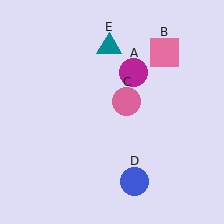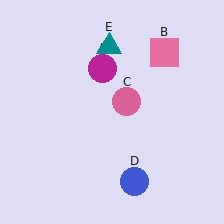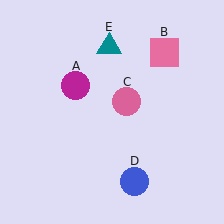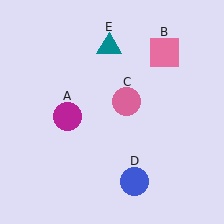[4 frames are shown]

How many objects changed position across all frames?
1 object changed position: magenta circle (object A).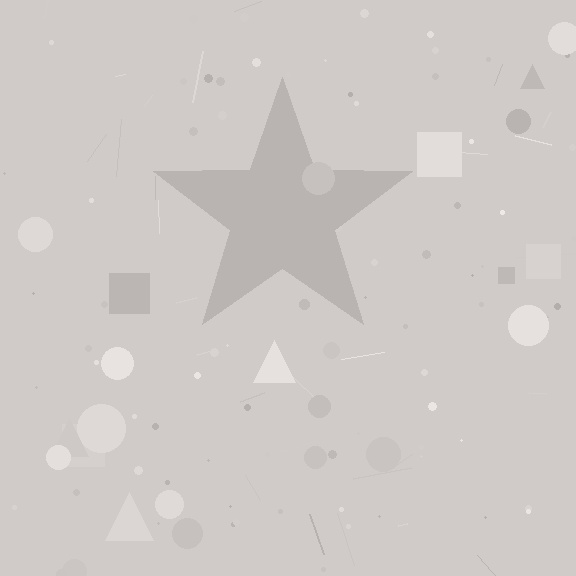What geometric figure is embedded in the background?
A star is embedded in the background.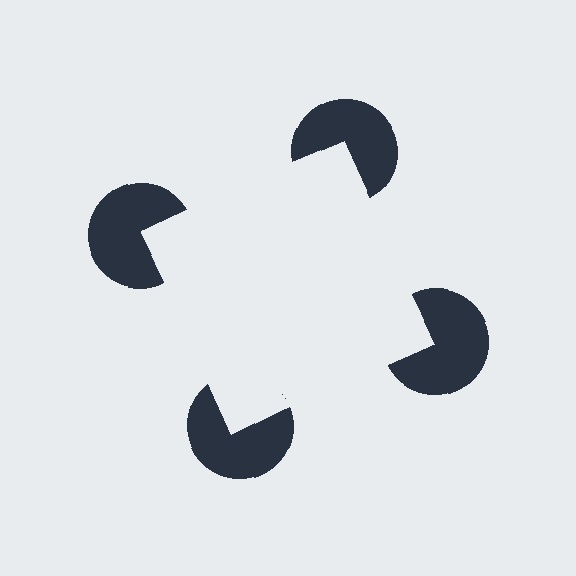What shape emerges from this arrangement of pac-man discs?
An illusory square — its edges are inferred from the aligned wedge cuts in the pac-man discs, not physically drawn.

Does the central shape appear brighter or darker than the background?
It typically appears slightly brighter than the background, even though no actual brightness change is drawn.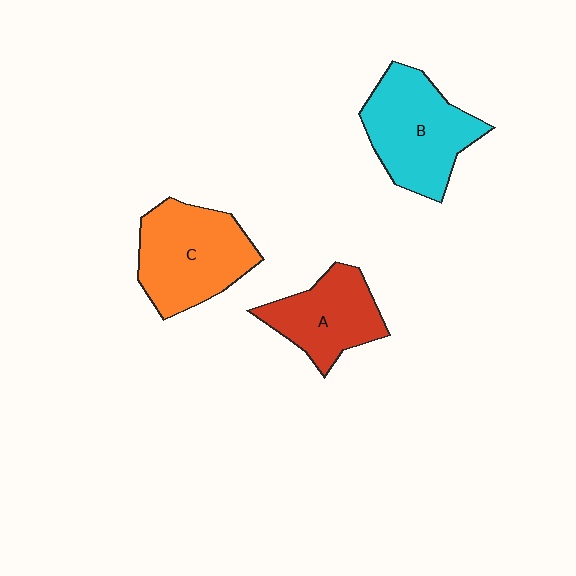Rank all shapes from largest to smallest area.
From largest to smallest: B (cyan), C (orange), A (red).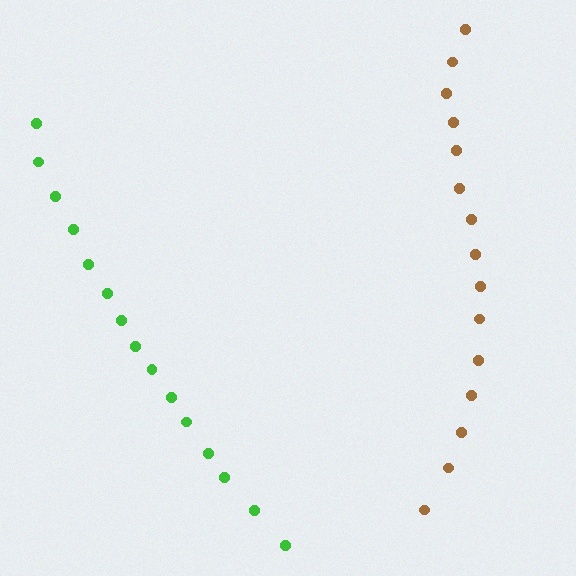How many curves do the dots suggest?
There are 2 distinct paths.